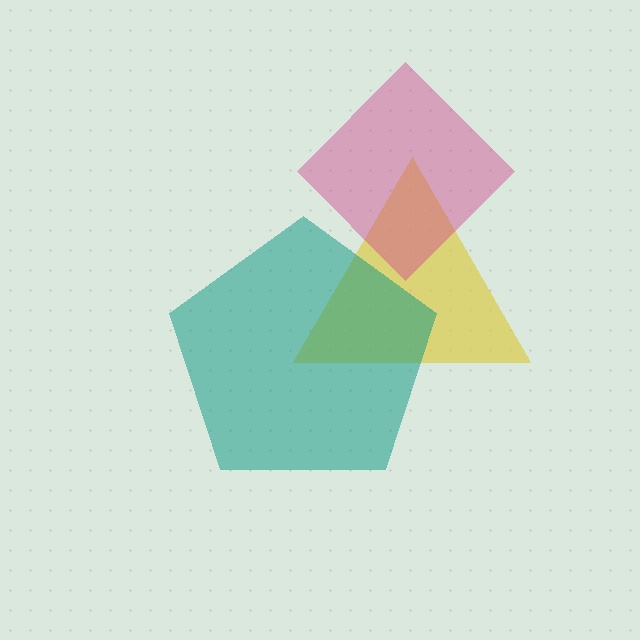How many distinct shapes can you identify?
There are 3 distinct shapes: a yellow triangle, a magenta diamond, a teal pentagon.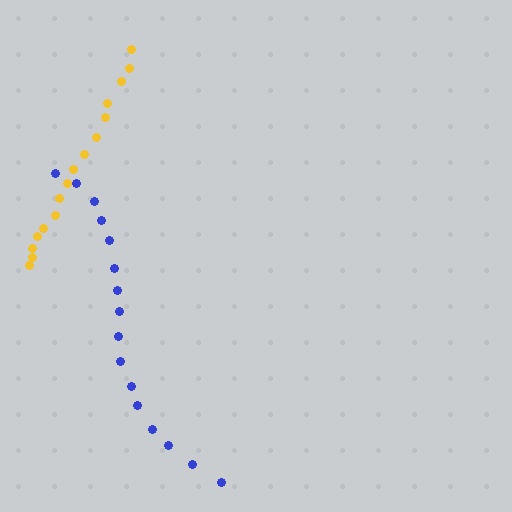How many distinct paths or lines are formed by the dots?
There are 2 distinct paths.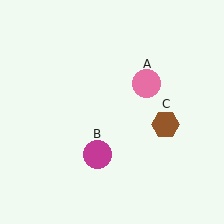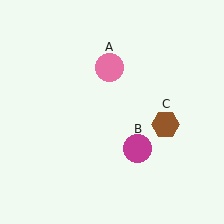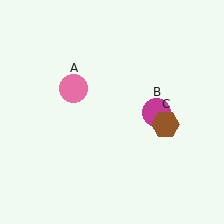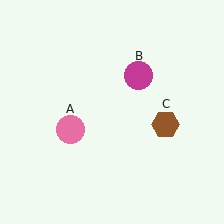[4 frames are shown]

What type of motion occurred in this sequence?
The pink circle (object A), magenta circle (object B) rotated counterclockwise around the center of the scene.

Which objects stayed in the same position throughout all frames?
Brown hexagon (object C) remained stationary.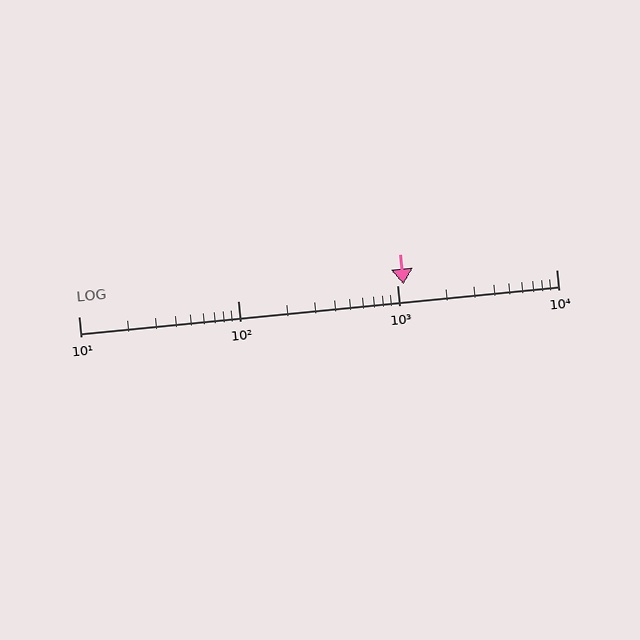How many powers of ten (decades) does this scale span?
The scale spans 3 decades, from 10 to 10000.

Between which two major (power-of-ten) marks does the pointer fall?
The pointer is between 1000 and 10000.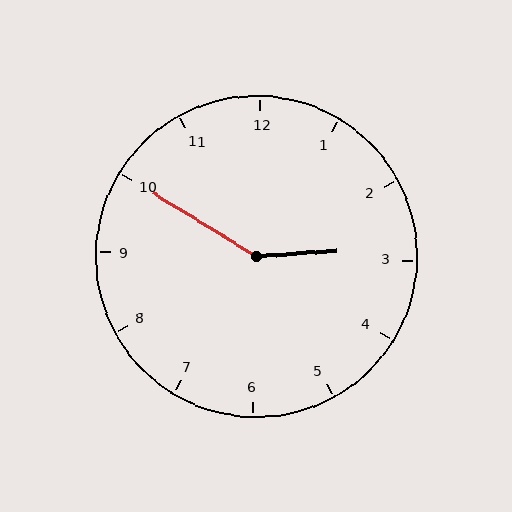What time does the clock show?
2:50.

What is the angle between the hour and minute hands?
Approximately 145 degrees.